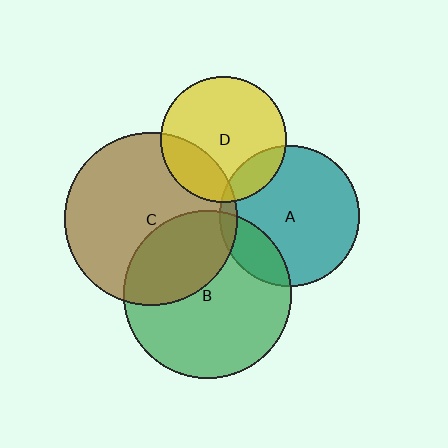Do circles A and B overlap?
Yes.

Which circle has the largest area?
Circle C (brown).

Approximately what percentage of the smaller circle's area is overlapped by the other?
Approximately 20%.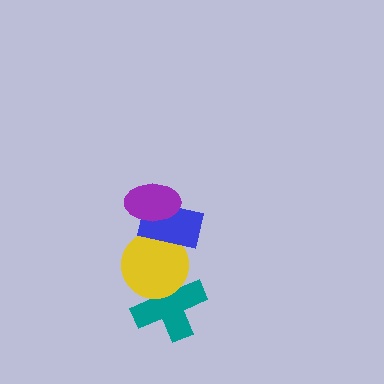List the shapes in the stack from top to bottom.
From top to bottom: the purple ellipse, the blue rectangle, the yellow circle, the teal cross.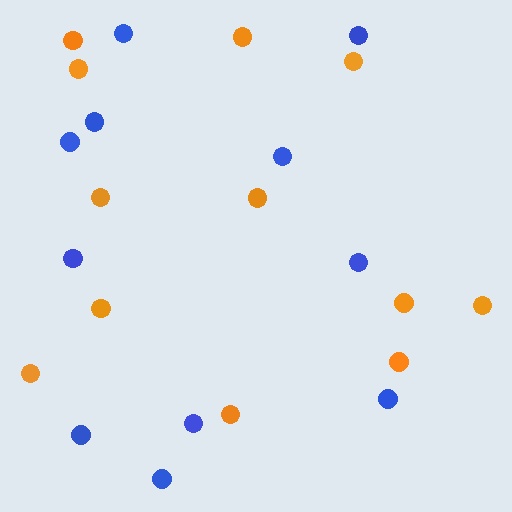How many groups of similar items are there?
There are 2 groups: one group of orange circles (12) and one group of blue circles (11).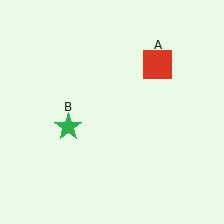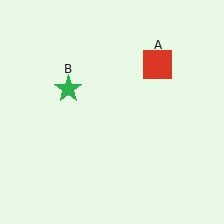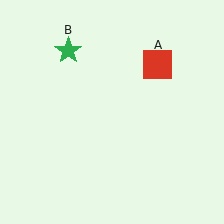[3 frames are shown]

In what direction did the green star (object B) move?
The green star (object B) moved up.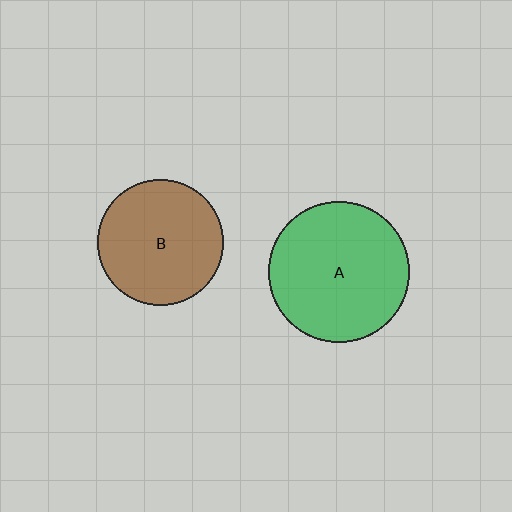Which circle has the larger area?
Circle A (green).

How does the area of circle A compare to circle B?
Approximately 1.3 times.